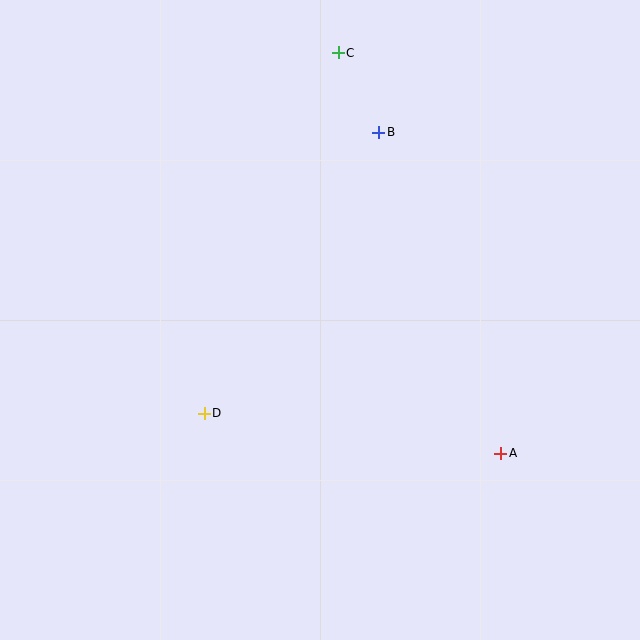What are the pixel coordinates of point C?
Point C is at (338, 53).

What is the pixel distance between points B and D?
The distance between B and D is 331 pixels.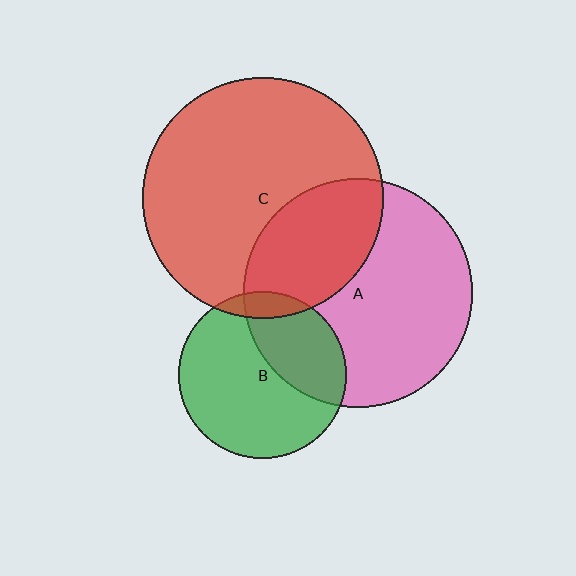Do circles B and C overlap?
Yes.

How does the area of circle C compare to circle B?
Approximately 2.1 times.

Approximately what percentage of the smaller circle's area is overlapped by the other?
Approximately 10%.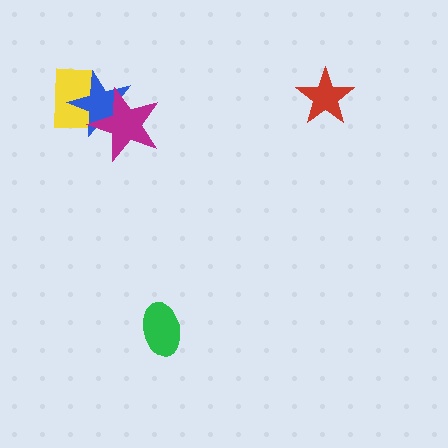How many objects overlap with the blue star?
2 objects overlap with the blue star.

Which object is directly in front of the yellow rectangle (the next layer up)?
The blue star is directly in front of the yellow rectangle.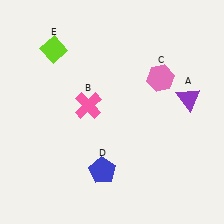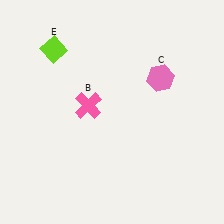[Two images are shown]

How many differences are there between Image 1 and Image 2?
There are 2 differences between the two images.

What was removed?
The blue pentagon (D), the purple triangle (A) were removed in Image 2.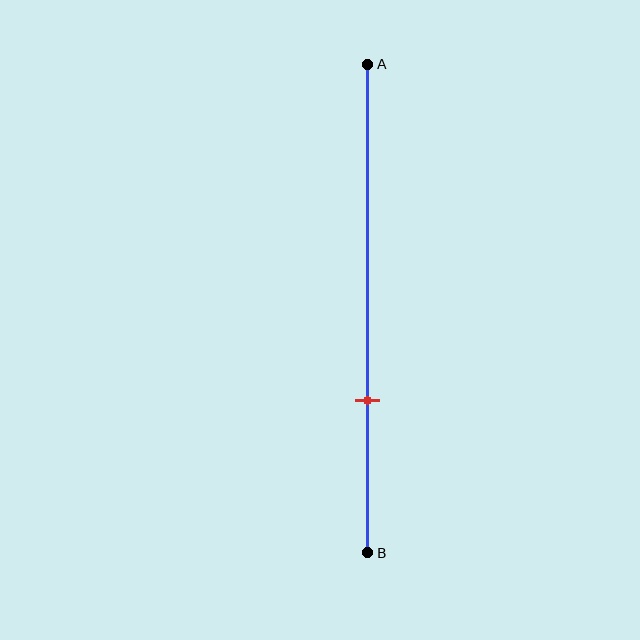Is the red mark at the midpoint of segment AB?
No, the mark is at about 70% from A, not at the 50% midpoint.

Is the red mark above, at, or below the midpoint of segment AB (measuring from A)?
The red mark is below the midpoint of segment AB.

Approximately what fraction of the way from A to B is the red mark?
The red mark is approximately 70% of the way from A to B.